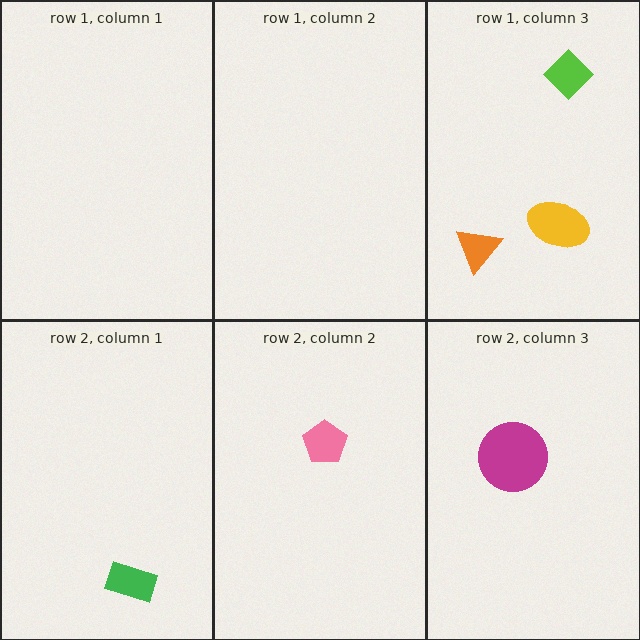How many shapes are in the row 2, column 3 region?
1.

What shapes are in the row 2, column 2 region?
The pink pentagon.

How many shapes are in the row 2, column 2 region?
1.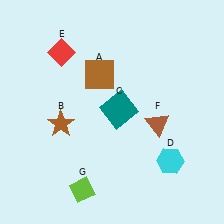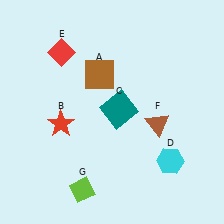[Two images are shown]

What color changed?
The star (B) changed from brown in Image 1 to red in Image 2.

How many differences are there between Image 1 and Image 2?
There is 1 difference between the two images.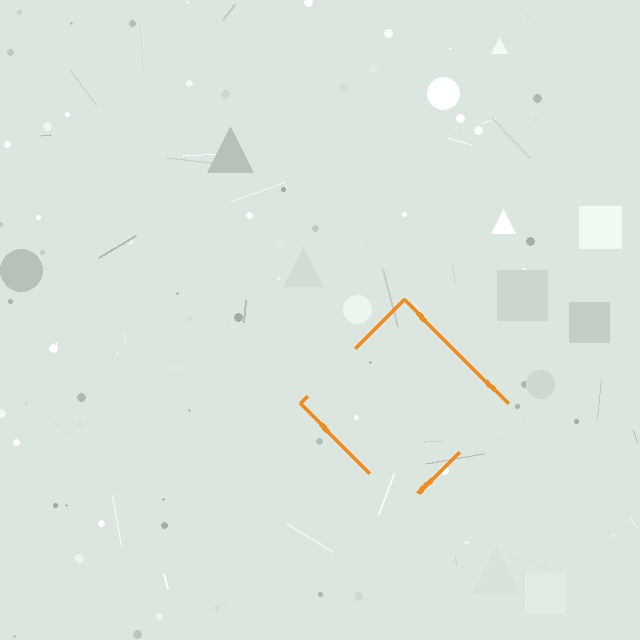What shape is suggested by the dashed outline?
The dashed outline suggests a diamond.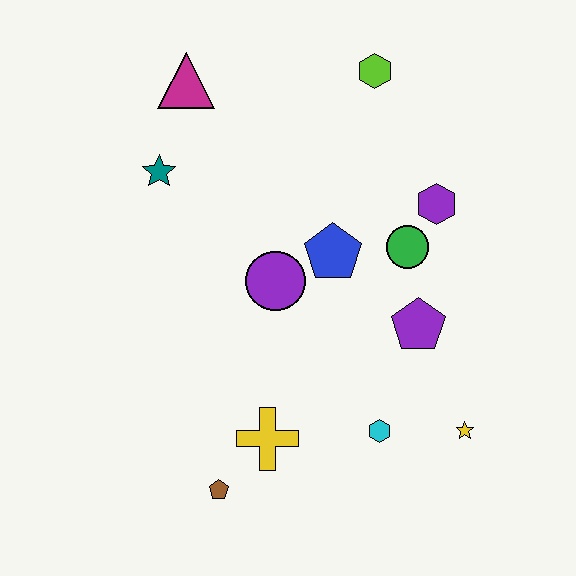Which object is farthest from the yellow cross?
The lime hexagon is farthest from the yellow cross.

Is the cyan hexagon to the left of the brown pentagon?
No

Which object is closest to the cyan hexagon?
The yellow star is closest to the cyan hexagon.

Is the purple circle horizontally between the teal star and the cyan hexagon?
Yes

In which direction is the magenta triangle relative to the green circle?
The magenta triangle is to the left of the green circle.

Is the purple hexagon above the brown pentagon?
Yes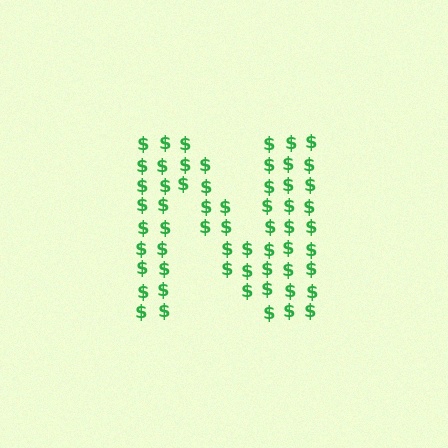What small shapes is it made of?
It is made of small dollar signs.